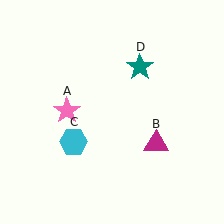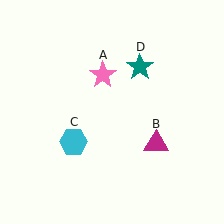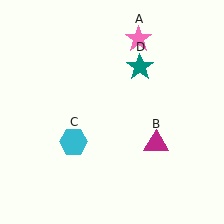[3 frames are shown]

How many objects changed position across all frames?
1 object changed position: pink star (object A).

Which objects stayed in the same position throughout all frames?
Magenta triangle (object B) and cyan hexagon (object C) and teal star (object D) remained stationary.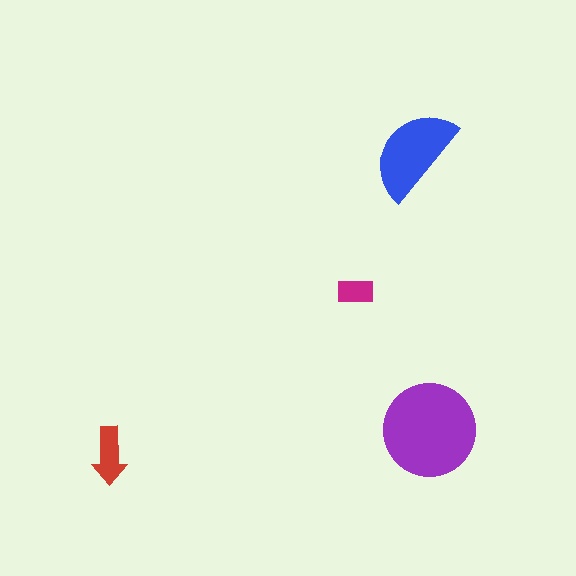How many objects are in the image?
There are 4 objects in the image.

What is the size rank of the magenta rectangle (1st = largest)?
4th.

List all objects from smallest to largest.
The magenta rectangle, the red arrow, the blue semicircle, the purple circle.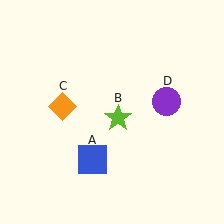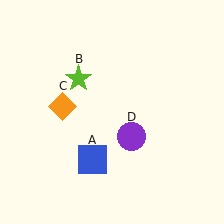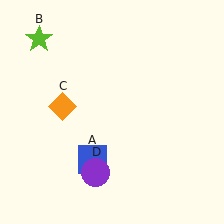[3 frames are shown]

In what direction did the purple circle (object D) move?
The purple circle (object D) moved down and to the left.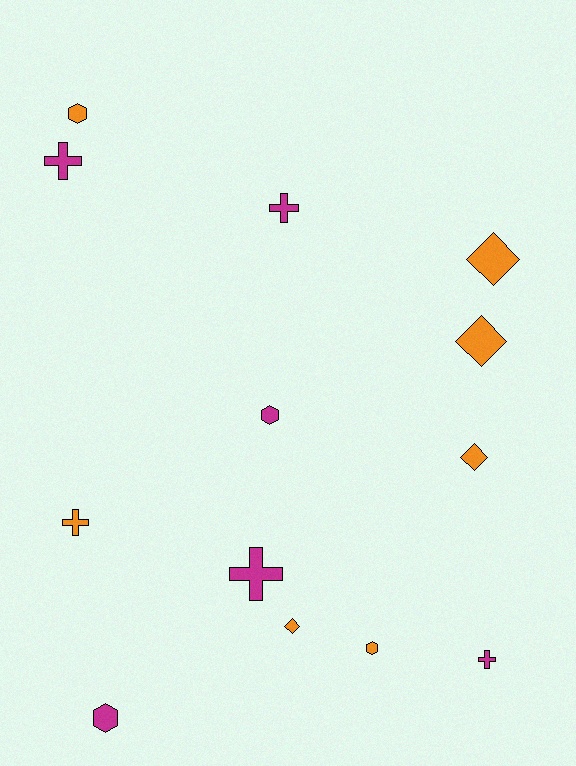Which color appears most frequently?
Orange, with 7 objects.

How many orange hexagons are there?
There are 2 orange hexagons.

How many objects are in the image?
There are 13 objects.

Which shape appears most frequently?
Cross, with 5 objects.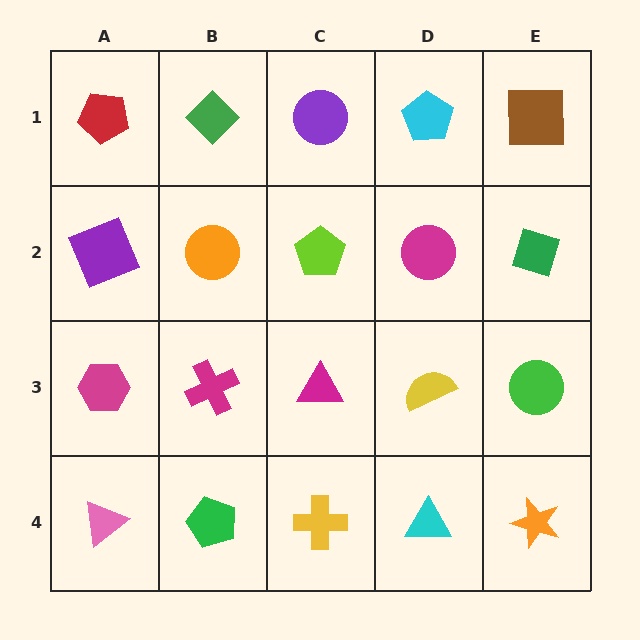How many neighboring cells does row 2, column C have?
4.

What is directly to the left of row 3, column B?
A magenta hexagon.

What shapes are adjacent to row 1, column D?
A magenta circle (row 2, column D), a purple circle (row 1, column C), a brown square (row 1, column E).